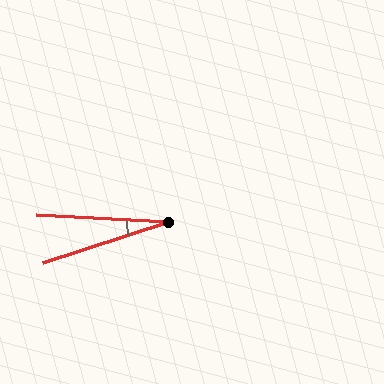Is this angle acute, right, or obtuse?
It is acute.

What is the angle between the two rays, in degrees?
Approximately 21 degrees.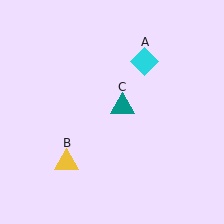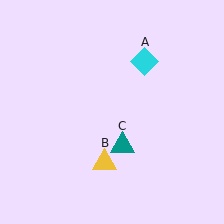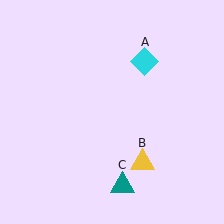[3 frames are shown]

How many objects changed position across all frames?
2 objects changed position: yellow triangle (object B), teal triangle (object C).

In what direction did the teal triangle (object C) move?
The teal triangle (object C) moved down.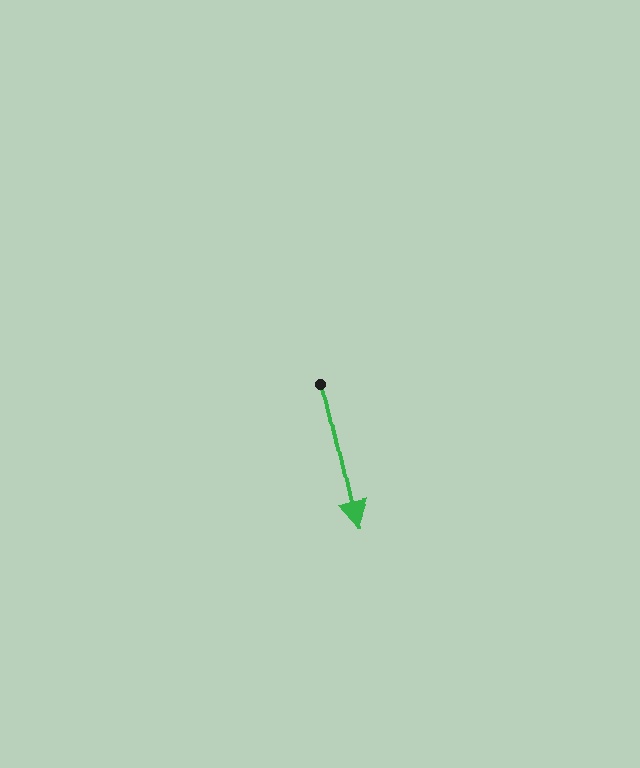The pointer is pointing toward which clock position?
Roughly 6 o'clock.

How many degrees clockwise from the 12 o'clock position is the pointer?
Approximately 167 degrees.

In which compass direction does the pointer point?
South.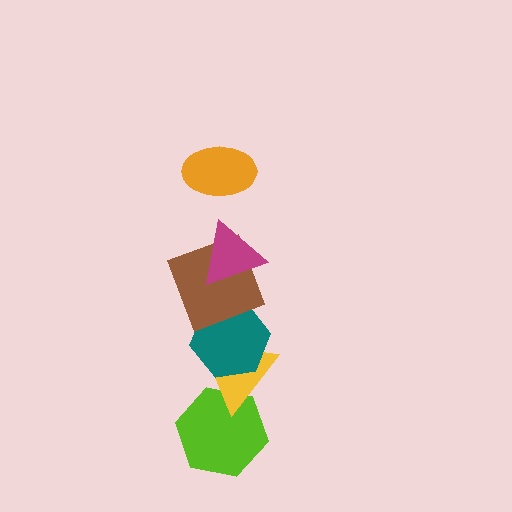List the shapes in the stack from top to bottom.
From top to bottom: the orange ellipse, the magenta triangle, the brown square, the teal hexagon, the yellow triangle, the lime hexagon.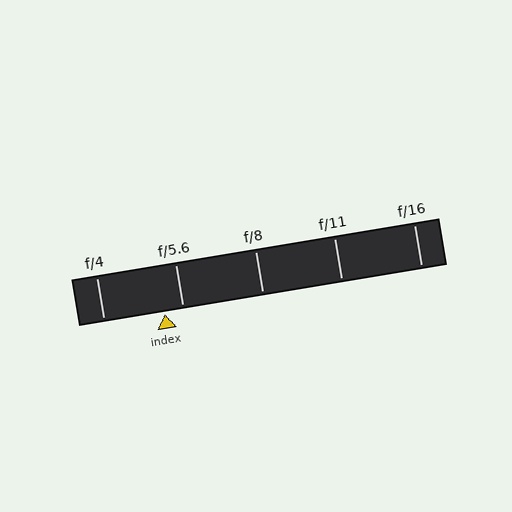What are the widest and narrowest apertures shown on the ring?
The widest aperture shown is f/4 and the narrowest is f/16.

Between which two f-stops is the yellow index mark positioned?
The index mark is between f/4 and f/5.6.